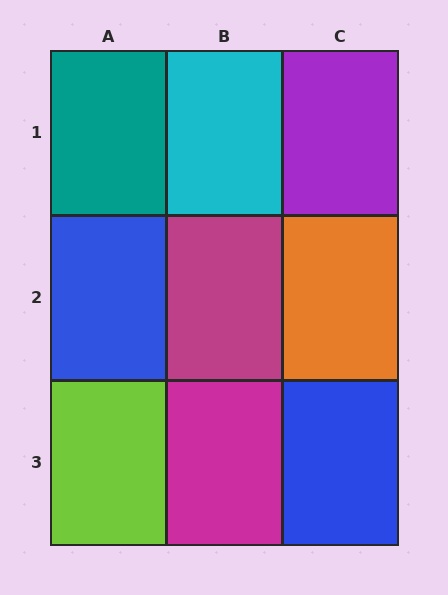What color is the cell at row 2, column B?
Magenta.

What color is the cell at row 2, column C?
Orange.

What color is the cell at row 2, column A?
Blue.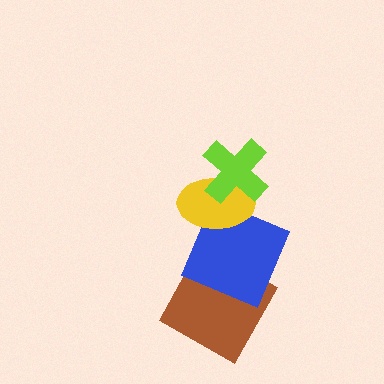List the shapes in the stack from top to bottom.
From top to bottom: the lime cross, the yellow ellipse, the blue square, the brown square.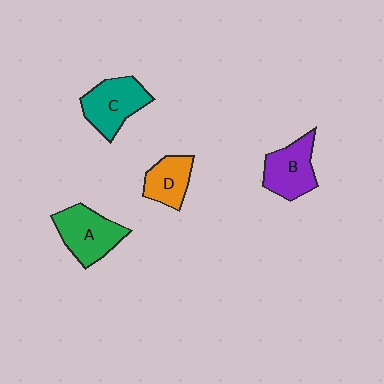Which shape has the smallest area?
Shape D (orange).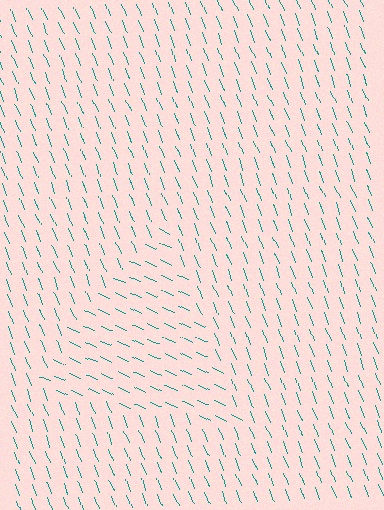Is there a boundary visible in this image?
Yes, there is a texture boundary formed by a change in line orientation.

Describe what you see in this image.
The image is filled with small teal line segments. A triangle region in the image has lines oriented differently from the surrounding lines, creating a visible texture boundary.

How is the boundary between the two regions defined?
The boundary is defined purely by a change in line orientation (approximately 45 degrees difference). All lines are the same color and thickness.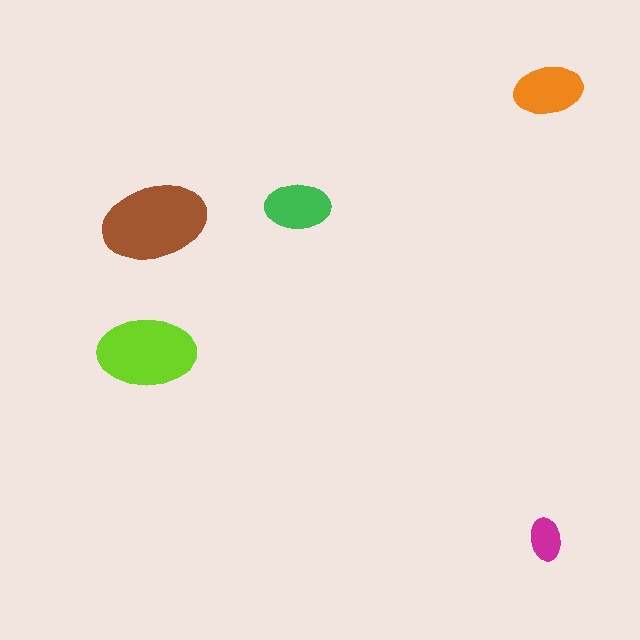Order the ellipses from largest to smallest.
the brown one, the lime one, the orange one, the green one, the magenta one.